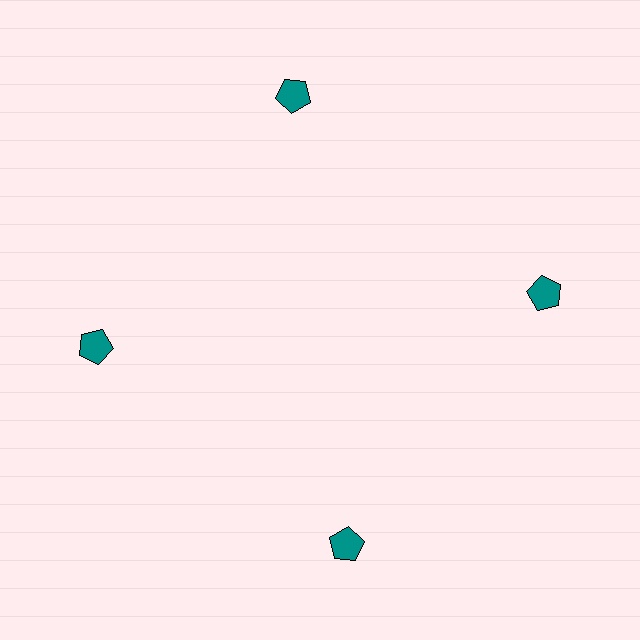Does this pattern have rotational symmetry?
Yes, this pattern has 4-fold rotational symmetry. It looks the same after rotating 90 degrees around the center.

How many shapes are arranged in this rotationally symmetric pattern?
There are 4 shapes, arranged in 4 groups of 1.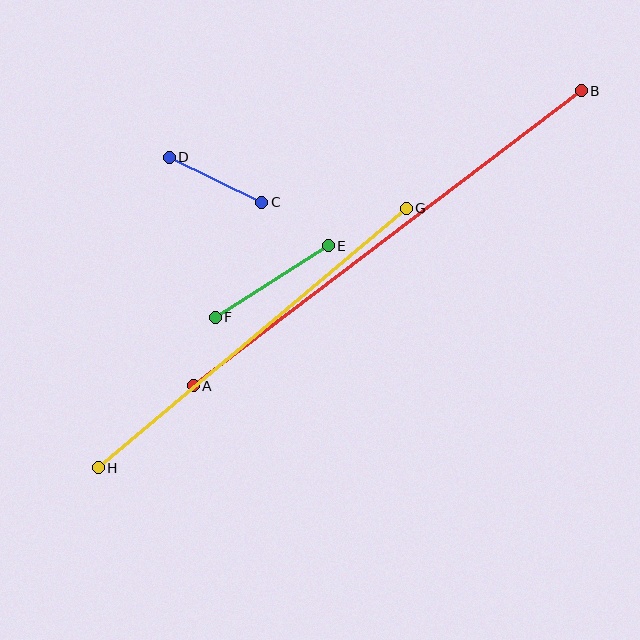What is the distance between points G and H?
The distance is approximately 403 pixels.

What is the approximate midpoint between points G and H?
The midpoint is at approximately (252, 338) pixels.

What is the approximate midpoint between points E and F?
The midpoint is at approximately (272, 282) pixels.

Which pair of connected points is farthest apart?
Points A and B are farthest apart.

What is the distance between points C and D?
The distance is approximately 103 pixels.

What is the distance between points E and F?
The distance is approximately 134 pixels.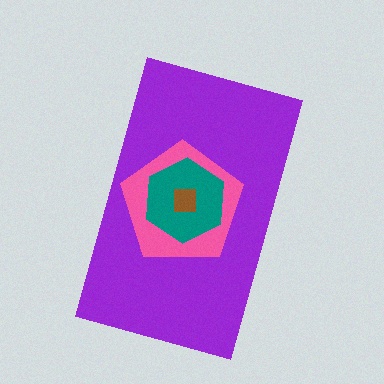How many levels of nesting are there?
4.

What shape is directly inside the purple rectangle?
The pink pentagon.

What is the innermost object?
The brown square.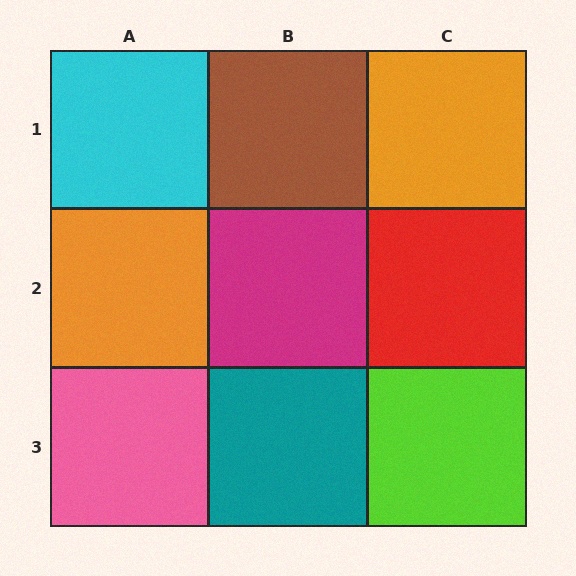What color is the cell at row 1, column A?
Cyan.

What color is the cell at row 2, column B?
Magenta.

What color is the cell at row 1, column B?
Brown.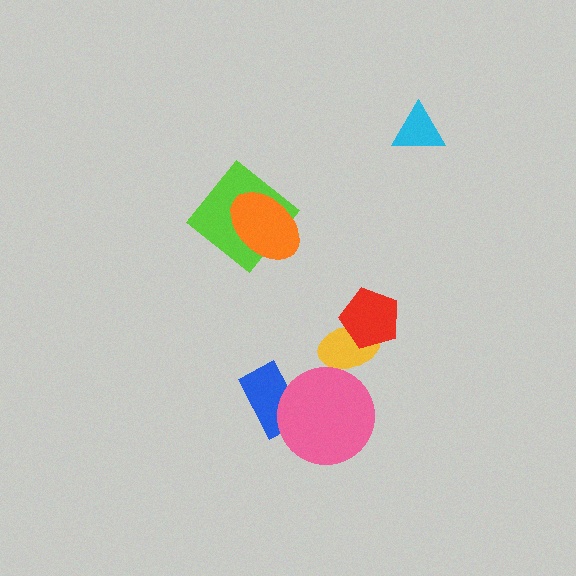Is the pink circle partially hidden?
No, no other shape covers it.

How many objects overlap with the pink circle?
1 object overlaps with the pink circle.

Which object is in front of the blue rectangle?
The pink circle is in front of the blue rectangle.